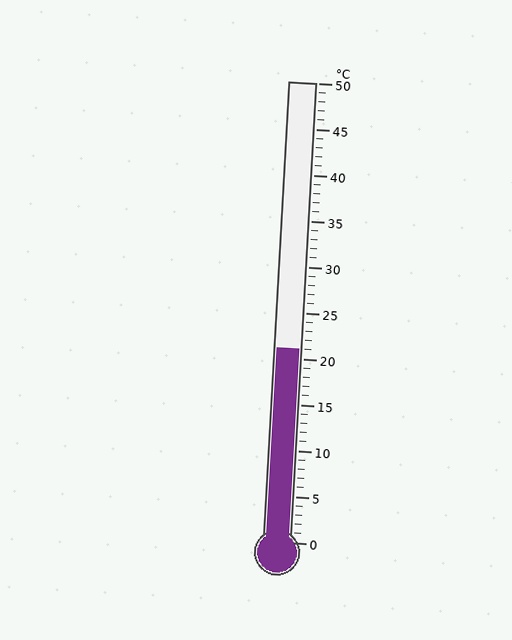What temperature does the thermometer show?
The thermometer shows approximately 21°C.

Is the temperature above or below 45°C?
The temperature is below 45°C.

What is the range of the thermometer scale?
The thermometer scale ranges from 0°C to 50°C.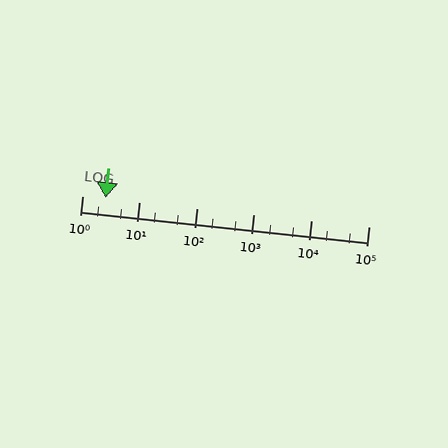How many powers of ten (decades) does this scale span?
The scale spans 5 decades, from 1 to 100000.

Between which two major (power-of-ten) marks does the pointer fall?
The pointer is between 1 and 10.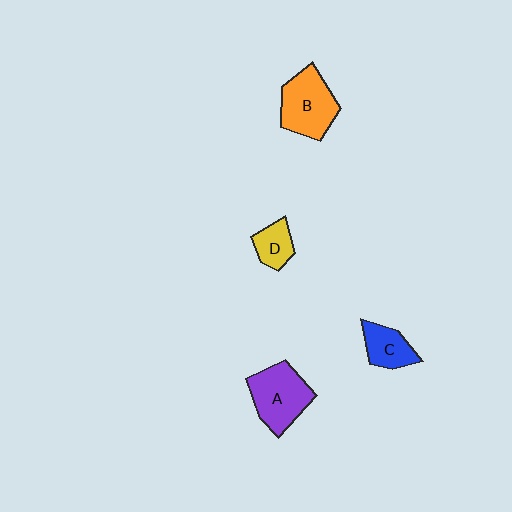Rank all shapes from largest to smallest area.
From largest to smallest: A (purple), B (orange), C (blue), D (yellow).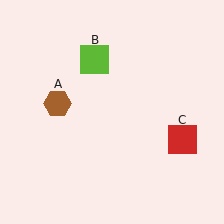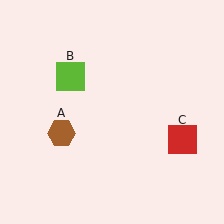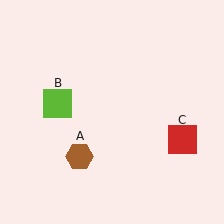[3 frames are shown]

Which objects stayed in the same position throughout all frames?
Red square (object C) remained stationary.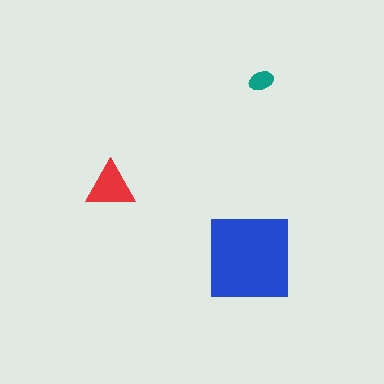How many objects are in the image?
There are 3 objects in the image.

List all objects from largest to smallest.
The blue square, the red triangle, the teal ellipse.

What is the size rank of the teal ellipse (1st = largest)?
3rd.